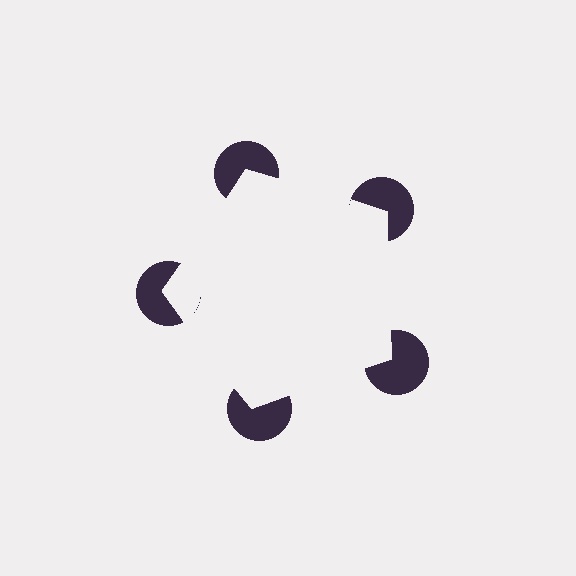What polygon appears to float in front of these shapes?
An illusory pentagon — its edges are inferred from the aligned wedge cuts in the pac-man discs, not physically drawn.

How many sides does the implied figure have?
5 sides.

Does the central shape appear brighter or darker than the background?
It typically appears slightly brighter than the background, even though no actual brightness change is drawn.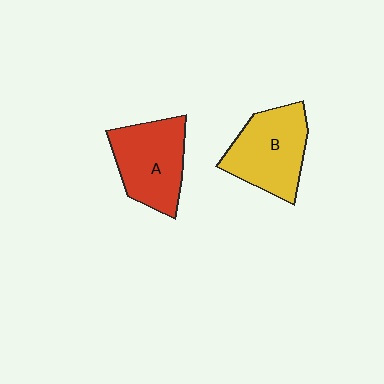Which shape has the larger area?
Shape B (yellow).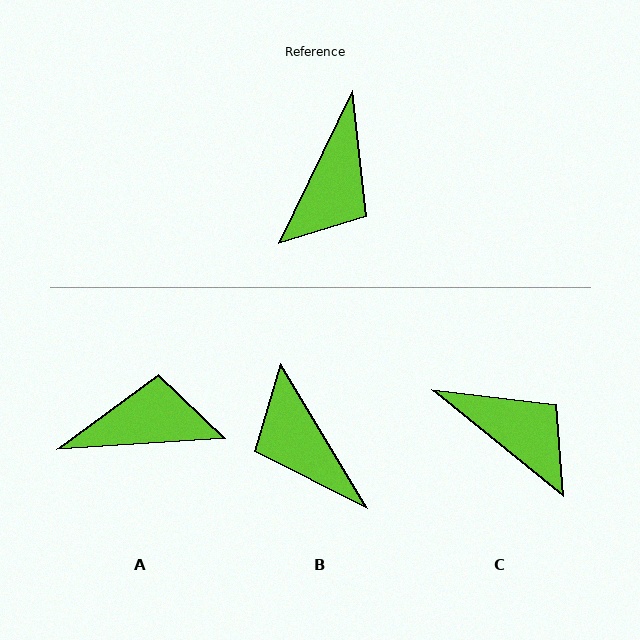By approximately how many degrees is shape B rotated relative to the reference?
Approximately 123 degrees clockwise.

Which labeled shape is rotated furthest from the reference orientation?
B, about 123 degrees away.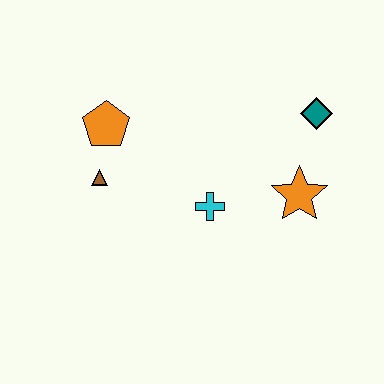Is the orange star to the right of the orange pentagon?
Yes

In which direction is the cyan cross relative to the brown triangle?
The cyan cross is to the right of the brown triangle.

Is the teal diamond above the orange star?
Yes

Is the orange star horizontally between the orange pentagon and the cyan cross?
No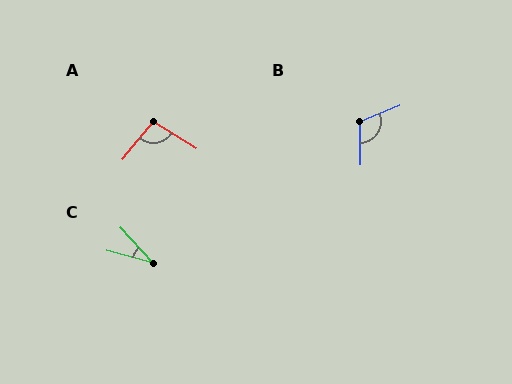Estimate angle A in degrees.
Approximately 98 degrees.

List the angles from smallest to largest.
C (32°), A (98°), B (112°).